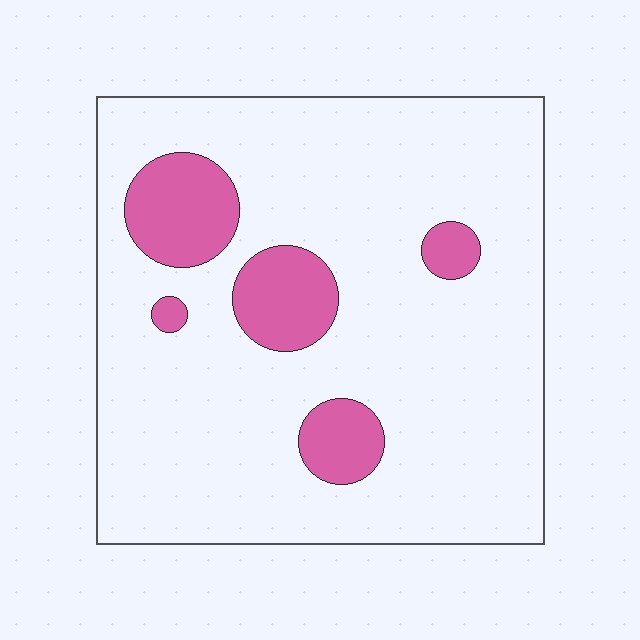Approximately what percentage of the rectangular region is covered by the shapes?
Approximately 15%.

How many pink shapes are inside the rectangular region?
5.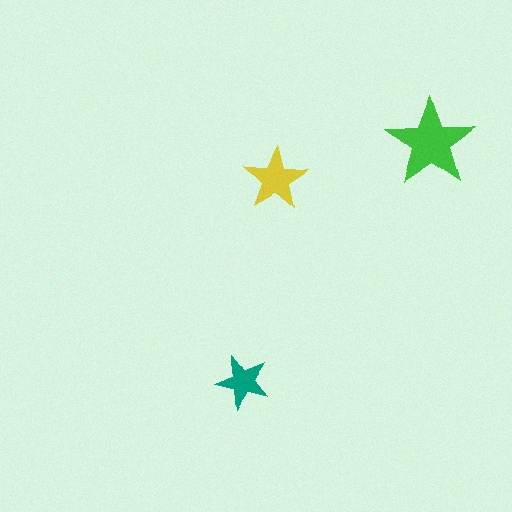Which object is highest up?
The green star is topmost.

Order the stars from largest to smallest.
the green one, the yellow one, the teal one.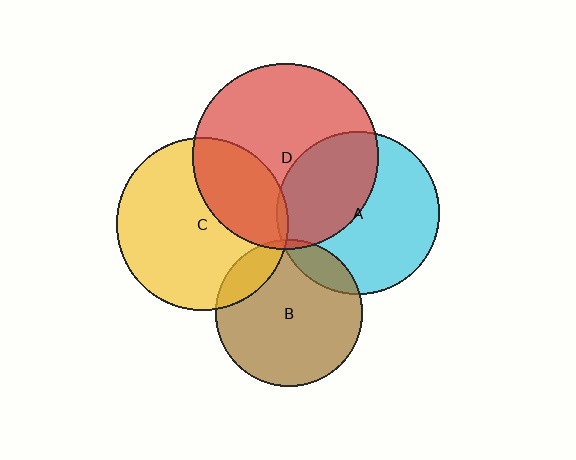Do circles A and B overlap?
Yes.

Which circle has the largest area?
Circle D (red).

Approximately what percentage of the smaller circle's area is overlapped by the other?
Approximately 15%.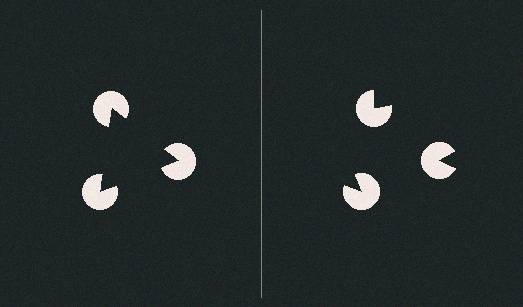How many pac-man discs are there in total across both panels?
6 — 3 on each side.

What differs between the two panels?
The pac-man discs are positioned identically on both sides; only the wedge orientations differ. On the left they align to a triangle; on the right they are misaligned.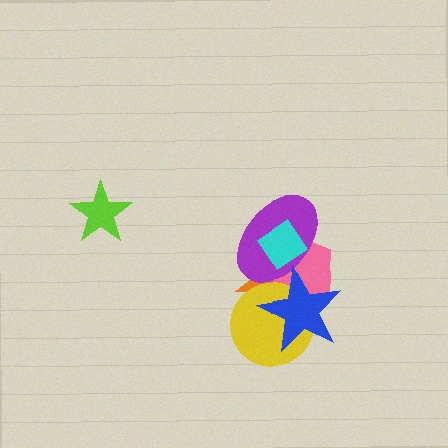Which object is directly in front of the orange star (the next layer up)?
The pink pentagon is directly in front of the orange star.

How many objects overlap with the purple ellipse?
4 objects overlap with the purple ellipse.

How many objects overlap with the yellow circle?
3 objects overlap with the yellow circle.